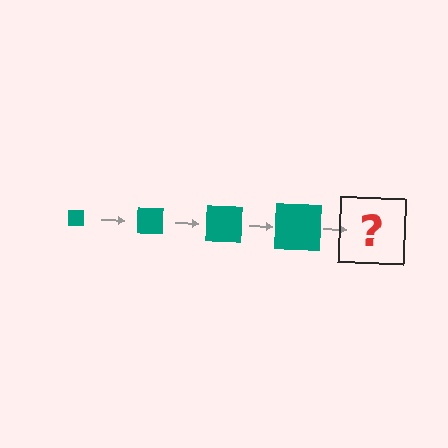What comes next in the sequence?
The next element should be a teal square, larger than the previous one.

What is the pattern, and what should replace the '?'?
The pattern is that the square gets progressively larger each step. The '?' should be a teal square, larger than the previous one.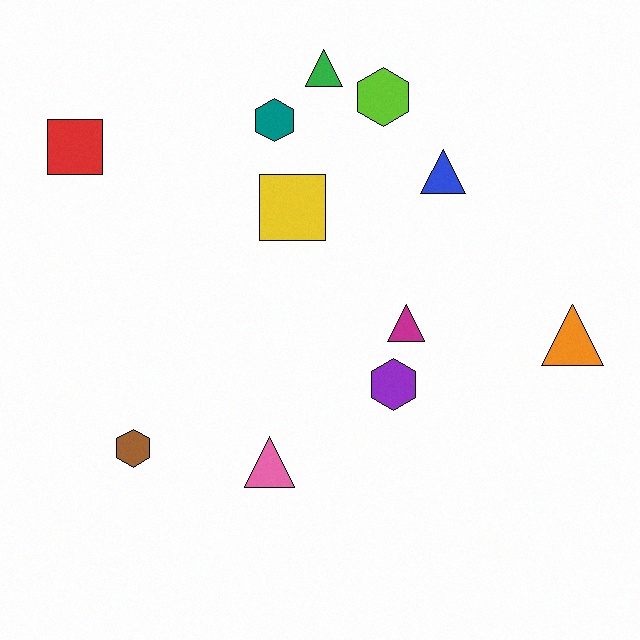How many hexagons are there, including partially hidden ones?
There are 4 hexagons.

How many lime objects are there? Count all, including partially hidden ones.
There is 1 lime object.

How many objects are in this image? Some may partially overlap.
There are 11 objects.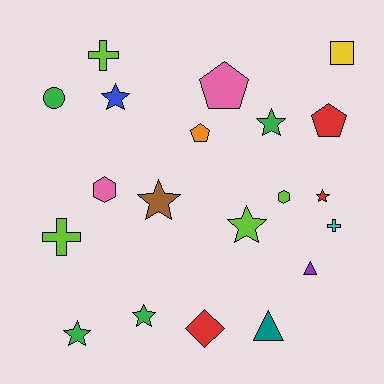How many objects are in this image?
There are 20 objects.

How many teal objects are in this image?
There is 1 teal object.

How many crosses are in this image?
There are 3 crosses.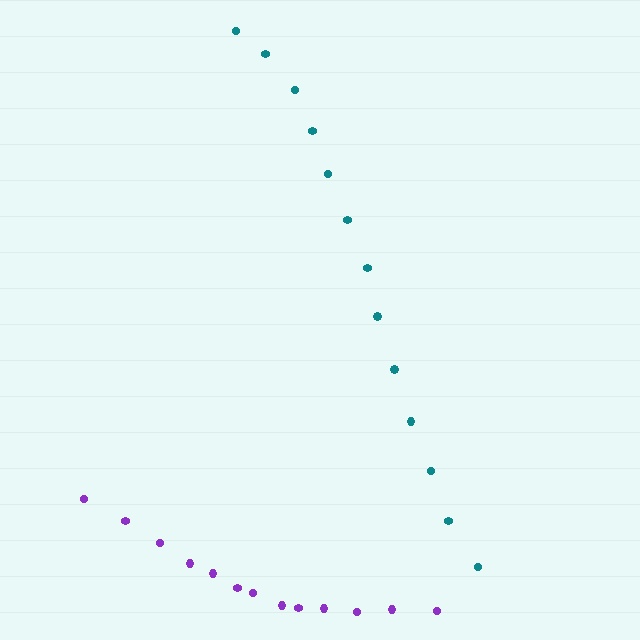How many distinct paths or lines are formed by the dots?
There are 2 distinct paths.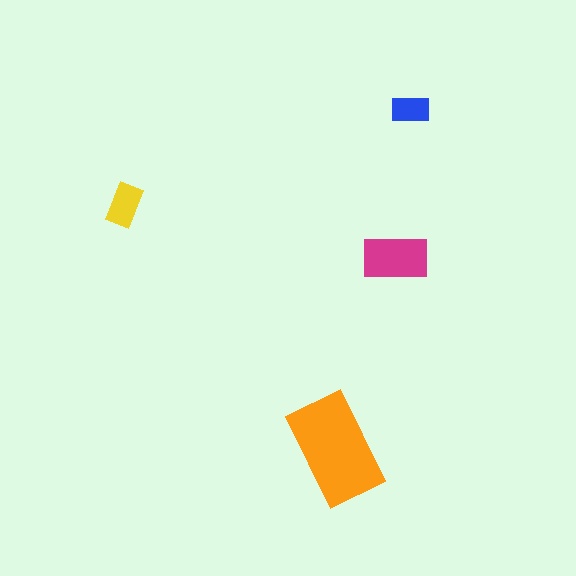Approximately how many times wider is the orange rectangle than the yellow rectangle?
About 2.5 times wider.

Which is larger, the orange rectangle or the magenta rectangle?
The orange one.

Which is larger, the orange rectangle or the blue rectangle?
The orange one.